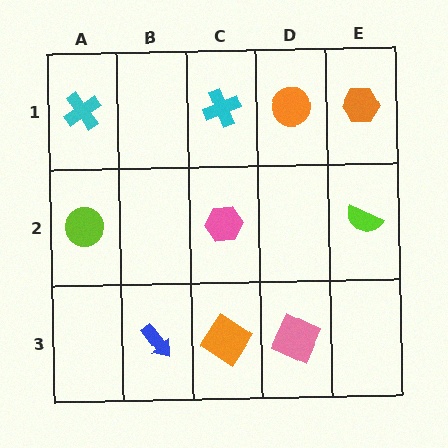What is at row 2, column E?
A lime semicircle.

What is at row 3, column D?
A pink square.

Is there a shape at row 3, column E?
No, that cell is empty.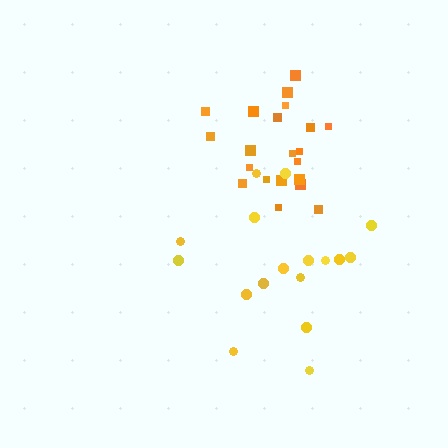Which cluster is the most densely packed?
Orange.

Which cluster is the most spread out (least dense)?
Yellow.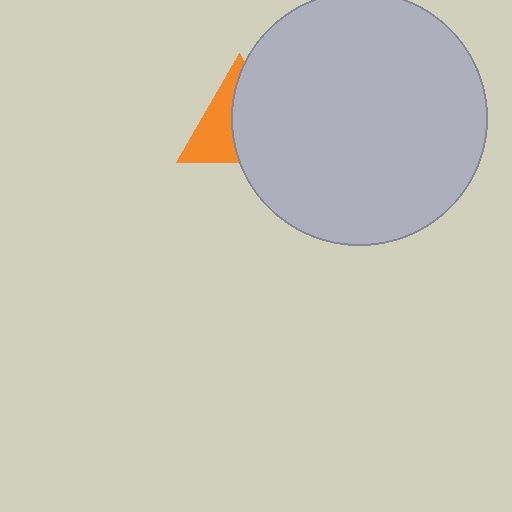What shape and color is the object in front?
The object in front is a light gray circle.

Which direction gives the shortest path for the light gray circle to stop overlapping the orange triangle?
Moving right gives the shortest separation.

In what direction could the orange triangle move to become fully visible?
The orange triangle could move left. That would shift it out from behind the light gray circle entirely.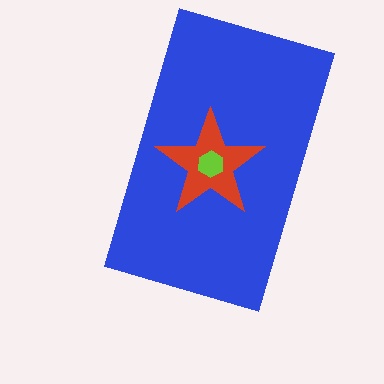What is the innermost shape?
The lime hexagon.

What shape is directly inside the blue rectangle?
The red star.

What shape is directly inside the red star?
The lime hexagon.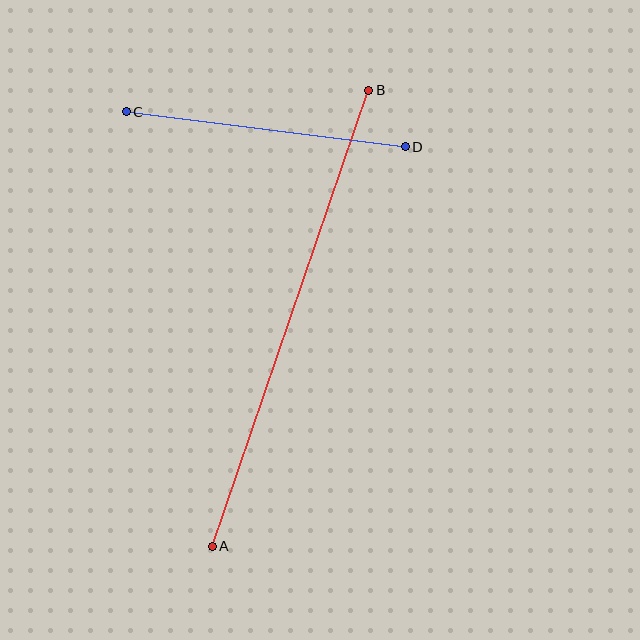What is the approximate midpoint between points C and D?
The midpoint is at approximately (266, 129) pixels.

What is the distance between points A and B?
The distance is approximately 482 pixels.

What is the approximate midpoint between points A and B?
The midpoint is at approximately (290, 318) pixels.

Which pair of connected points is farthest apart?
Points A and B are farthest apart.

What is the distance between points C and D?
The distance is approximately 281 pixels.